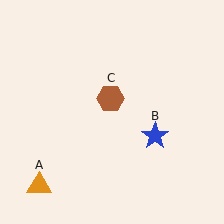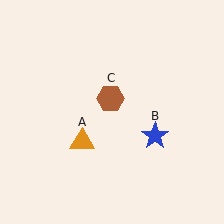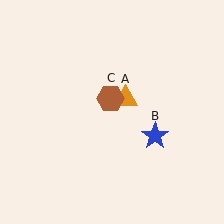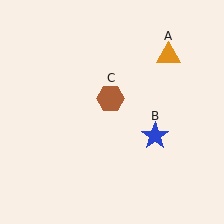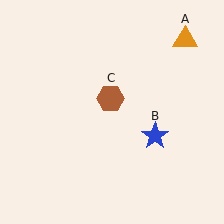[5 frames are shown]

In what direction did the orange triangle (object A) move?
The orange triangle (object A) moved up and to the right.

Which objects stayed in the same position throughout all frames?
Blue star (object B) and brown hexagon (object C) remained stationary.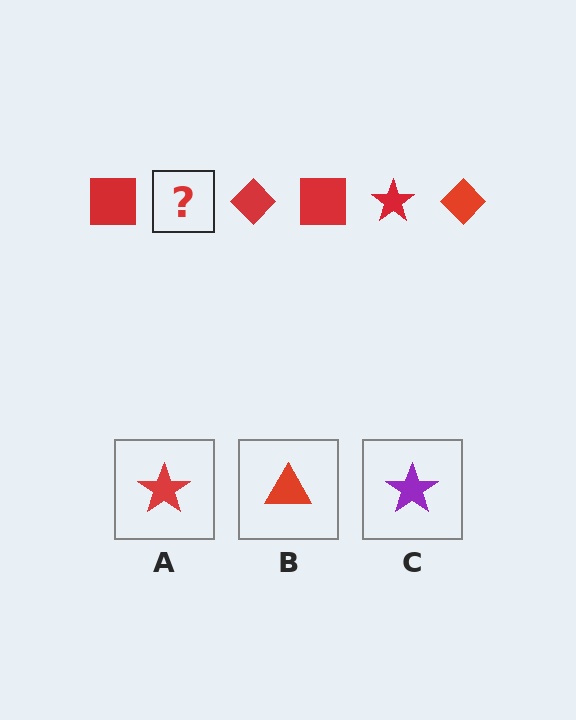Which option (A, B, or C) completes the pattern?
A.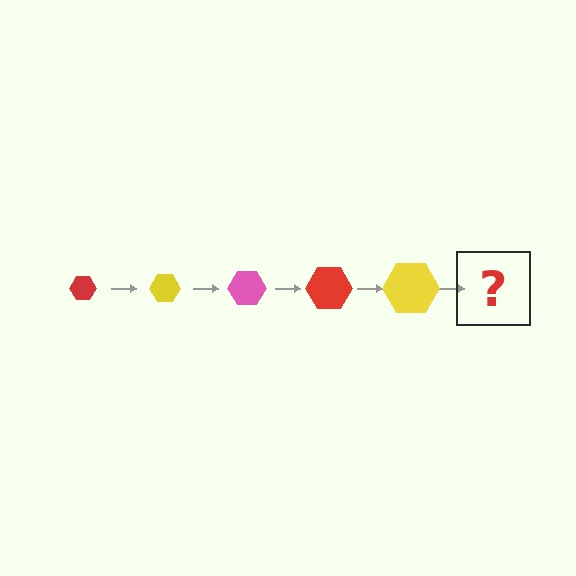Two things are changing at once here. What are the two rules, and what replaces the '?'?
The two rules are that the hexagon grows larger each step and the color cycles through red, yellow, and pink. The '?' should be a pink hexagon, larger than the previous one.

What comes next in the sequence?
The next element should be a pink hexagon, larger than the previous one.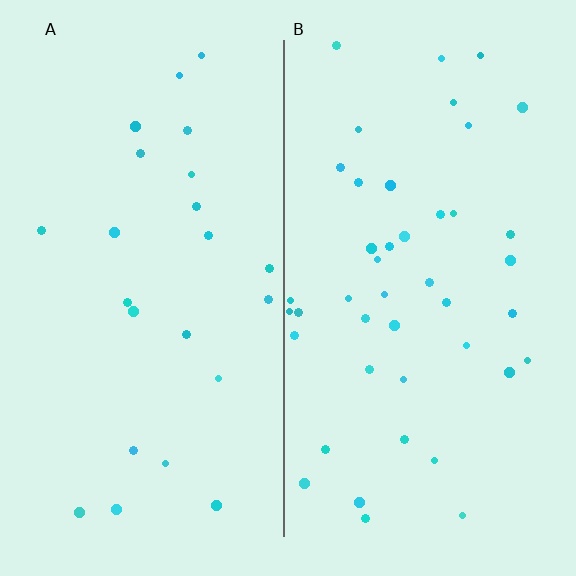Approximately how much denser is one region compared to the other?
Approximately 1.9× — region B over region A.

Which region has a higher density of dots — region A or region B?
B (the right).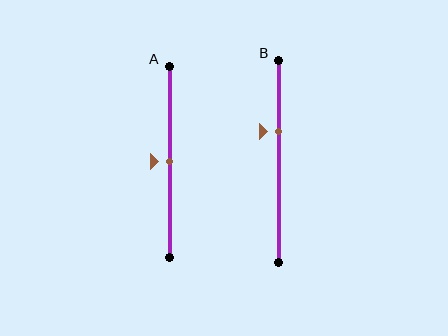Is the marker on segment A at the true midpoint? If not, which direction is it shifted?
Yes, the marker on segment A is at the true midpoint.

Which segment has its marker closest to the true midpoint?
Segment A has its marker closest to the true midpoint.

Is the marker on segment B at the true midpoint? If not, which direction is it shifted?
No, the marker on segment B is shifted upward by about 15% of the segment length.